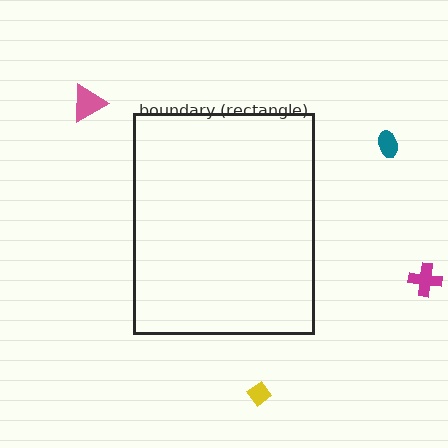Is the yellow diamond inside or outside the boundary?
Outside.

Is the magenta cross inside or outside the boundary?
Outside.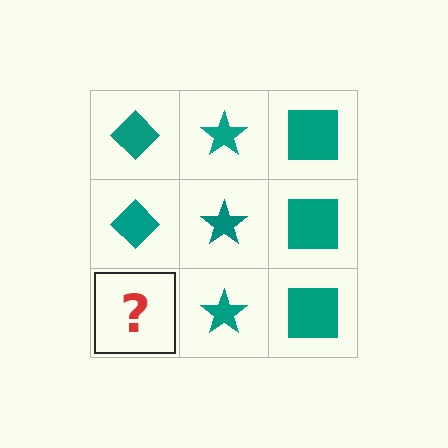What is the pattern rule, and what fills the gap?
The rule is that each column has a consistent shape. The gap should be filled with a teal diamond.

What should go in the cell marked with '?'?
The missing cell should contain a teal diamond.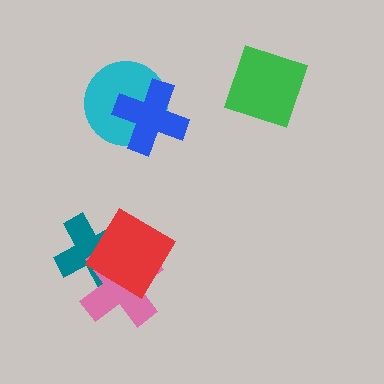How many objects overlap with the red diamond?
2 objects overlap with the red diamond.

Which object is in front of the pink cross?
The red diamond is in front of the pink cross.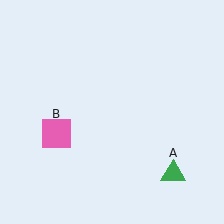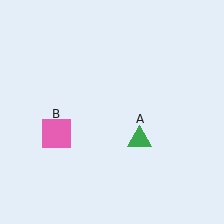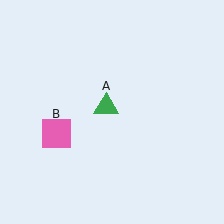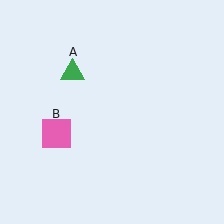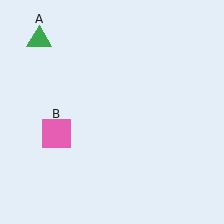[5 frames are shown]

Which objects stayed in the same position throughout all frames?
Pink square (object B) remained stationary.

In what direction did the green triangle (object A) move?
The green triangle (object A) moved up and to the left.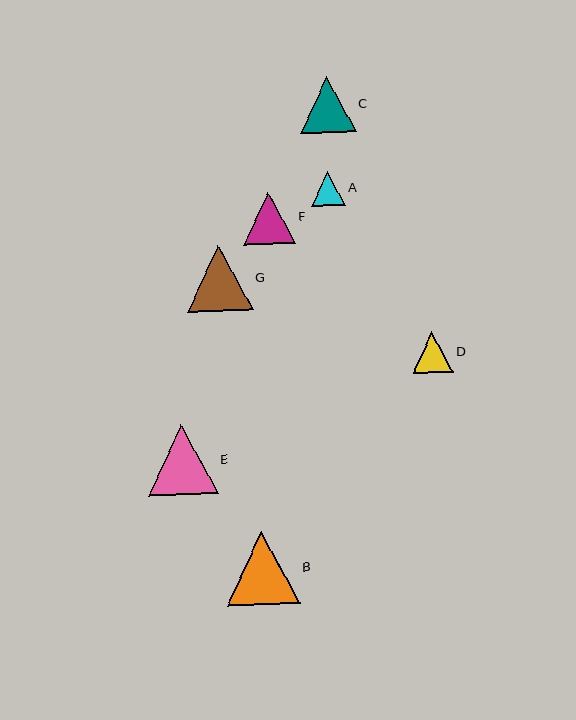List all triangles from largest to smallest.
From largest to smallest: B, E, G, C, F, D, A.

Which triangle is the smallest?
Triangle A is the smallest with a size of approximately 34 pixels.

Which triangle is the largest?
Triangle B is the largest with a size of approximately 73 pixels.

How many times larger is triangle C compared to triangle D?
Triangle C is approximately 1.4 times the size of triangle D.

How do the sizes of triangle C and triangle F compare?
Triangle C and triangle F are approximately the same size.